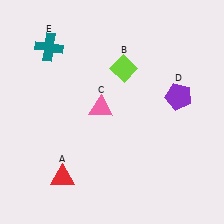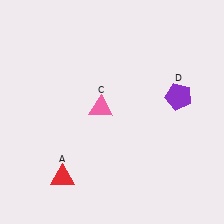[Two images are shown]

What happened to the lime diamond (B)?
The lime diamond (B) was removed in Image 2. It was in the top-right area of Image 1.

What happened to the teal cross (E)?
The teal cross (E) was removed in Image 2. It was in the top-left area of Image 1.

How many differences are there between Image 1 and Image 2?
There are 2 differences between the two images.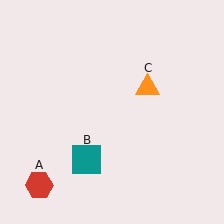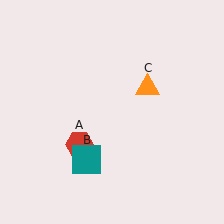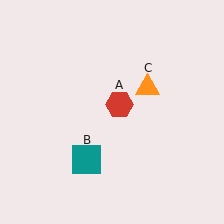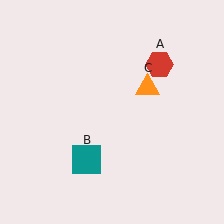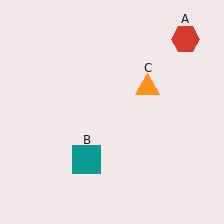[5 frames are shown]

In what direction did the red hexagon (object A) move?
The red hexagon (object A) moved up and to the right.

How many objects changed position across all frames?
1 object changed position: red hexagon (object A).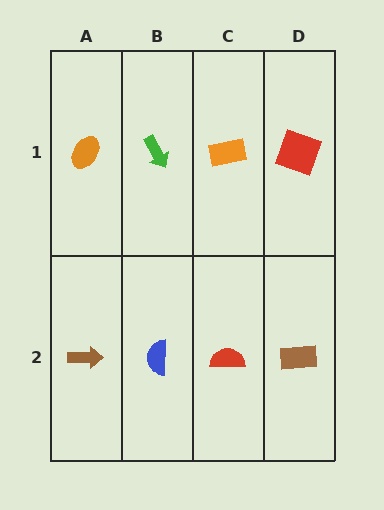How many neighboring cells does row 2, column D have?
2.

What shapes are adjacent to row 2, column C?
An orange rectangle (row 1, column C), a blue semicircle (row 2, column B), a brown rectangle (row 2, column D).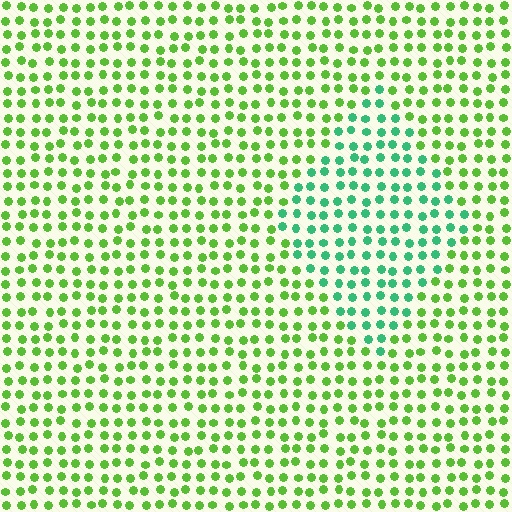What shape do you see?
I see a diamond.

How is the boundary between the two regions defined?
The boundary is defined purely by a slight shift in hue (about 45 degrees). Spacing, size, and orientation are identical on both sides.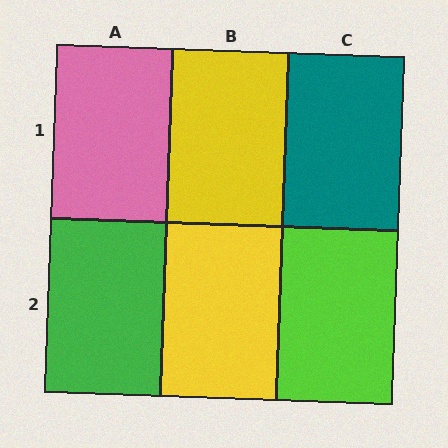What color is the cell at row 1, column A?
Pink.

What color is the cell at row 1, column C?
Teal.